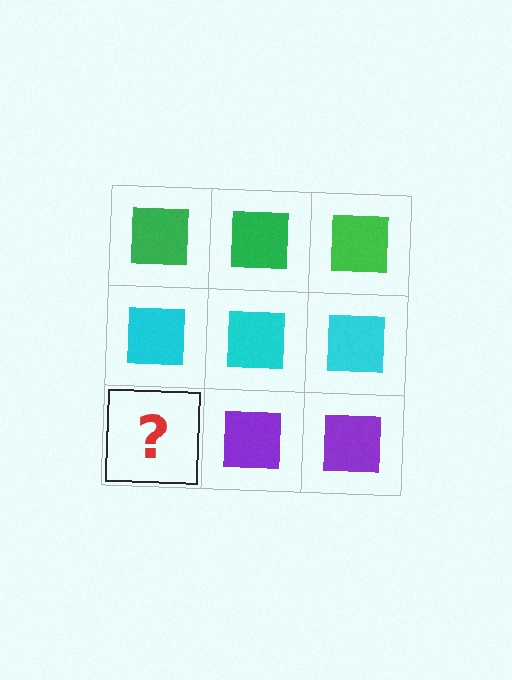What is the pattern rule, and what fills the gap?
The rule is that each row has a consistent color. The gap should be filled with a purple square.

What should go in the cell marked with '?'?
The missing cell should contain a purple square.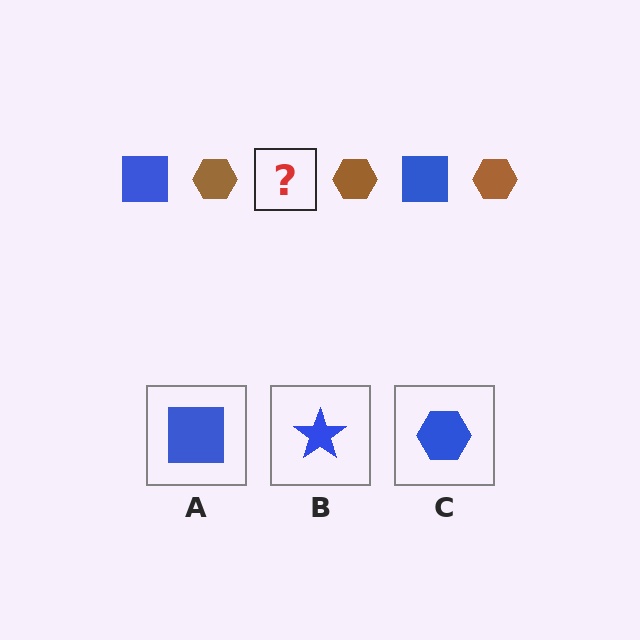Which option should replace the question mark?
Option A.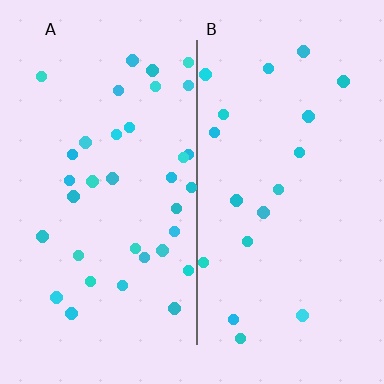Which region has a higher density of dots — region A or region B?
A (the left).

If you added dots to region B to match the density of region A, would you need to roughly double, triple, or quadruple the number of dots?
Approximately double.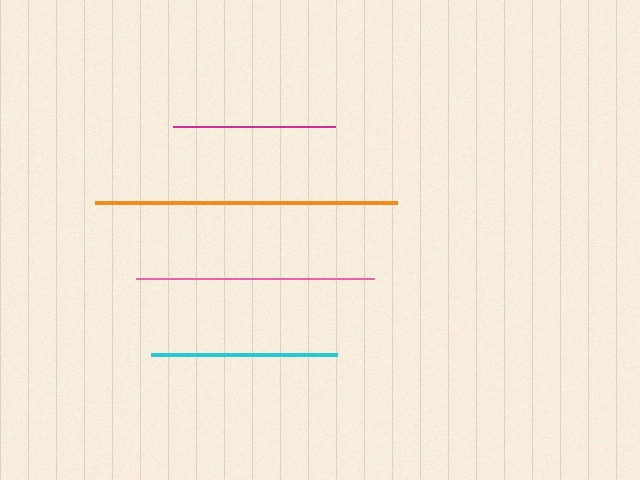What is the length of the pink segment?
The pink segment is approximately 238 pixels long.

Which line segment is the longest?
The orange line is the longest at approximately 301 pixels.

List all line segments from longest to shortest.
From longest to shortest: orange, pink, cyan, magenta.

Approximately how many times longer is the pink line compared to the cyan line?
The pink line is approximately 1.3 times the length of the cyan line.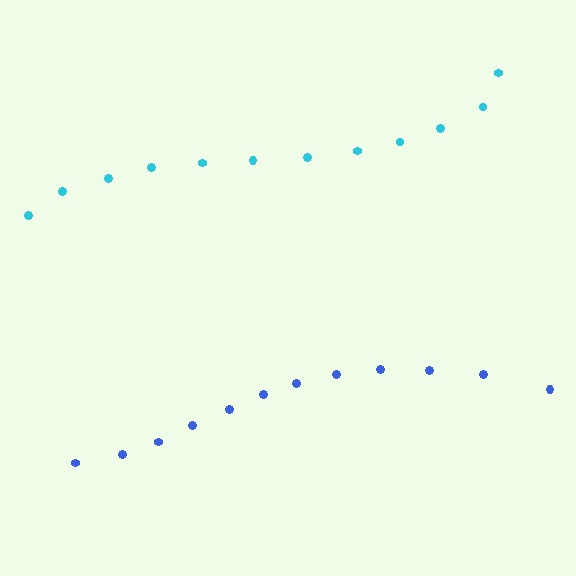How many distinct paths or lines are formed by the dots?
There are 2 distinct paths.